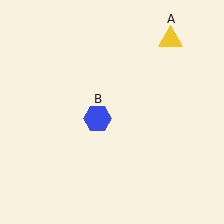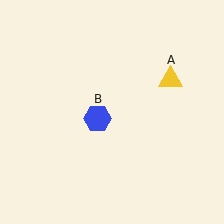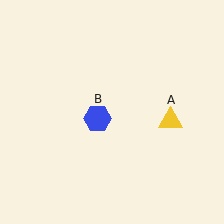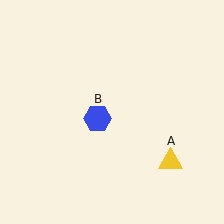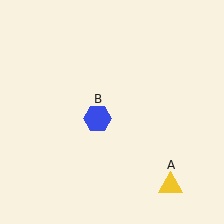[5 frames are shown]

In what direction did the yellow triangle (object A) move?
The yellow triangle (object A) moved down.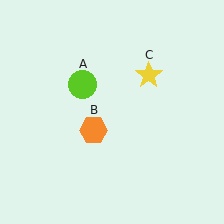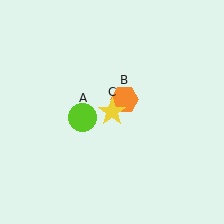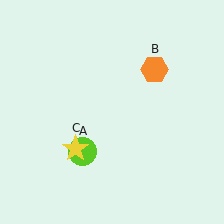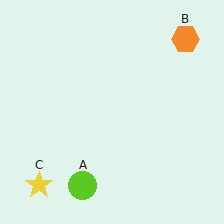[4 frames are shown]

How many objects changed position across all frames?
3 objects changed position: lime circle (object A), orange hexagon (object B), yellow star (object C).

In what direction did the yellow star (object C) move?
The yellow star (object C) moved down and to the left.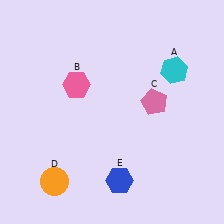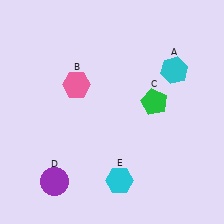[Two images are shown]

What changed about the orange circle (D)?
In Image 1, D is orange. In Image 2, it changed to purple.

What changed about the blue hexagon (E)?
In Image 1, E is blue. In Image 2, it changed to cyan.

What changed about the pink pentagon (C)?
In Image 1, C is pink. In Image 2, it changed to green.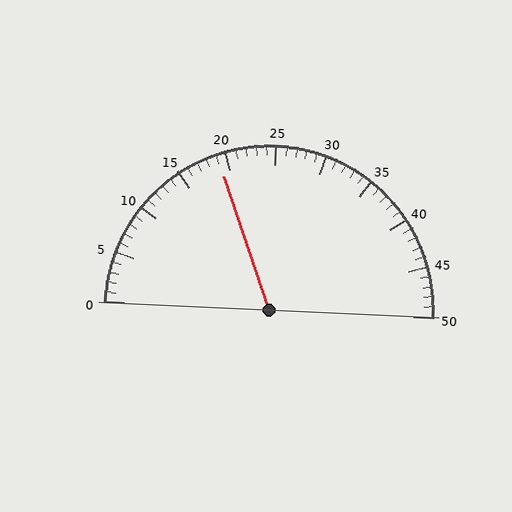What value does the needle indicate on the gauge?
The needle indicates approximately 19.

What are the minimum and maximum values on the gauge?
The gauge ranges from 0 to 50.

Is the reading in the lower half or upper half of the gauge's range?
The reading is in the lower half of the range (0 to 50).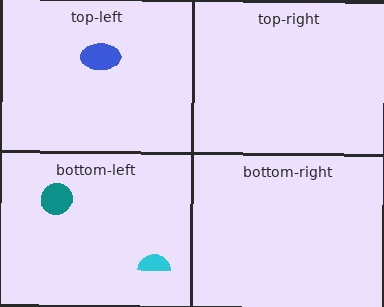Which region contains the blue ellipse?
The top-left region.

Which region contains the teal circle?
The bottom-left region.